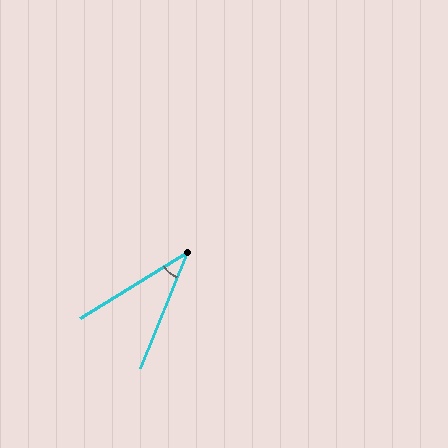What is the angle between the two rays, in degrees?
Approximately 37 degrees.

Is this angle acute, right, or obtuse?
It is acute.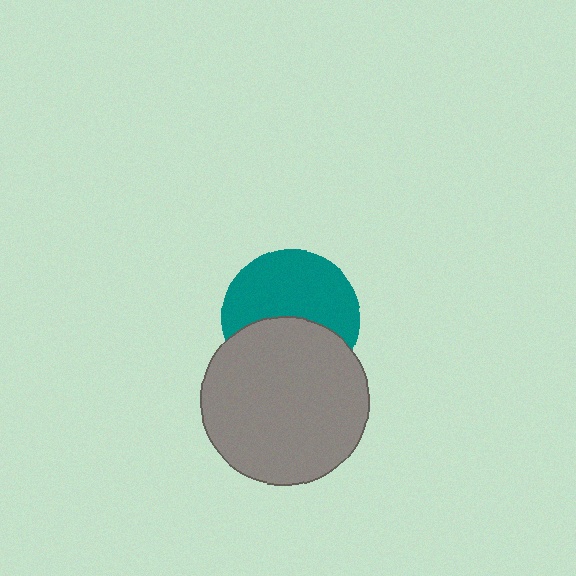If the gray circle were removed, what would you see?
You would see the complete teal circle.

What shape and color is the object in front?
The object in front is a gray circle.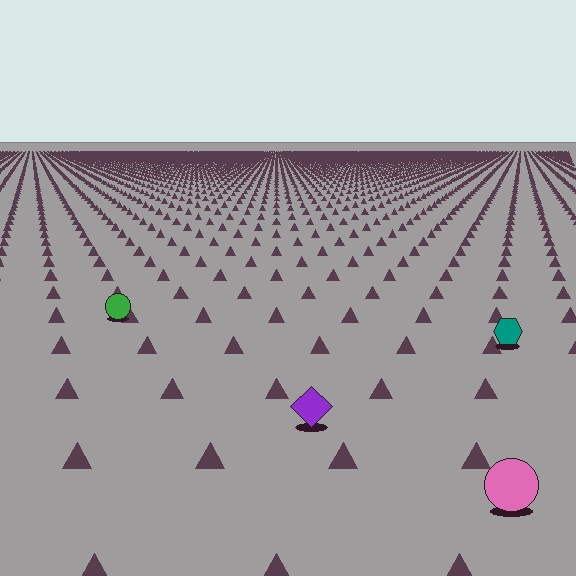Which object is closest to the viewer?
The pink circle is closest. The texture marks near it are larger and more spread out.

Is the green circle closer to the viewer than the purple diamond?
No. The purple diamond is closer — you can tell from the texture gradient: the ground texture is coarser near it.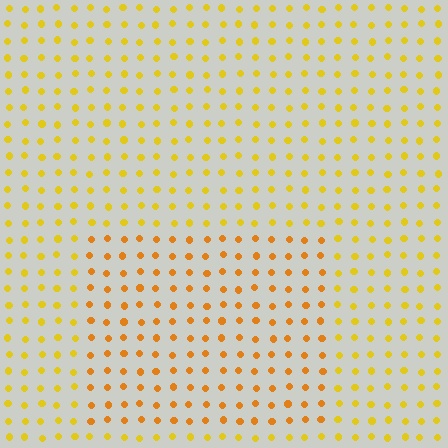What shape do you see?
I see a rectangle.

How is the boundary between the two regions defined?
The boundary is defined purely by a slight shift in hue (about 22 degrees). Spacing, size, and orientation are identical on both sides.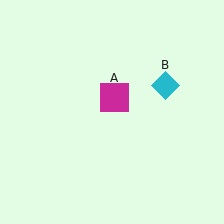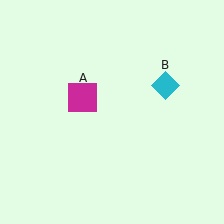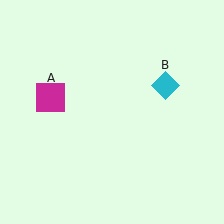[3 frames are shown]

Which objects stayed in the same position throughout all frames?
Cyan diamond (object B) remained stationary.